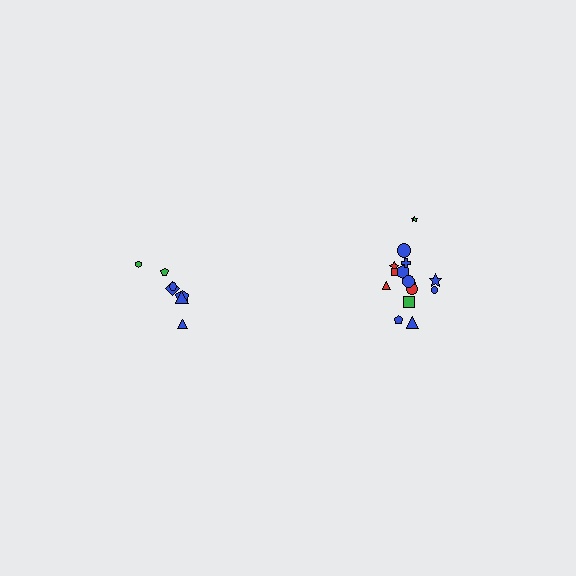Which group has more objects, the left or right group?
The right group.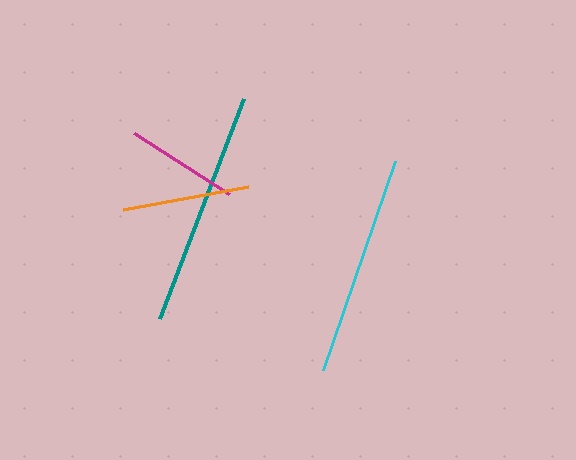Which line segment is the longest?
The teal line is the longest at approximately 236 pixels.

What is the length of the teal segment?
The teal segment is approximately 236 pixels long.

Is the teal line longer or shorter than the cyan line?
The teal line is longer than the cyan line.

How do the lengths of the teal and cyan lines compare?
The teal and cyan lines are approximately the same length.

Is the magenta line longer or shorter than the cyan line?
The cyan line is longer than the magenta line.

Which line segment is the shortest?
The magenta line is the shortest at approximately 113 pixels.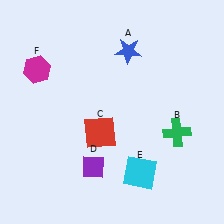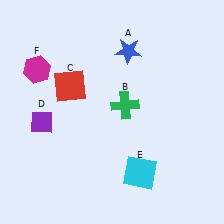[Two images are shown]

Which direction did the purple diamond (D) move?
The purple diamond (D) moved left.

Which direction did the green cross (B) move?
The green cross (B) moved left.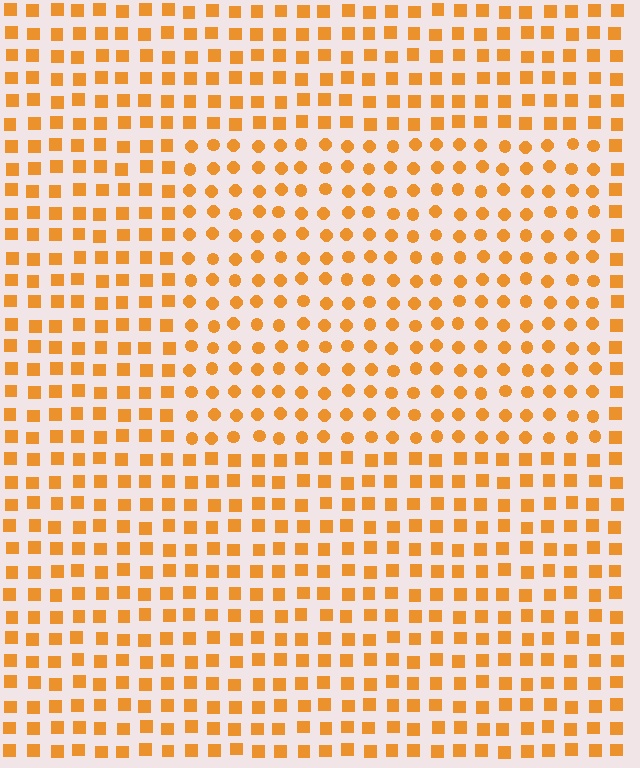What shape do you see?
I see a rectangle.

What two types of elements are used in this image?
The image uses circles inside the rectangle region and squares outside it.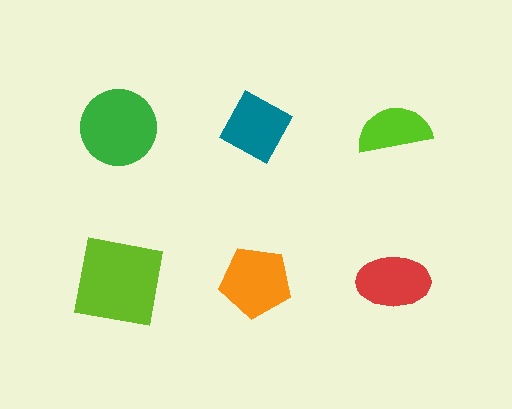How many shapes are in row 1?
3 shapes.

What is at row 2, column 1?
A lime square.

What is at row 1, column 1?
A green circle.